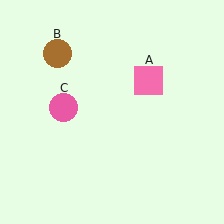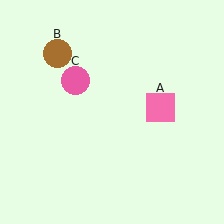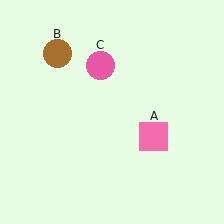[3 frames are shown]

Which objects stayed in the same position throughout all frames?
Brown circle (object B) remained stationary.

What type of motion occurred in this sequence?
The pink square (object A), pink circle (object C) rotated clockwise around the center of the scene.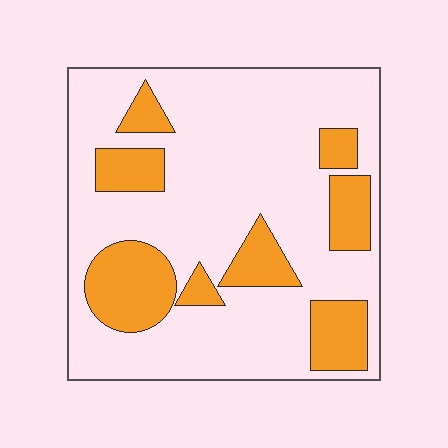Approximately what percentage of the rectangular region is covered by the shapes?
Approximately 25%.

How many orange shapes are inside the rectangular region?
8.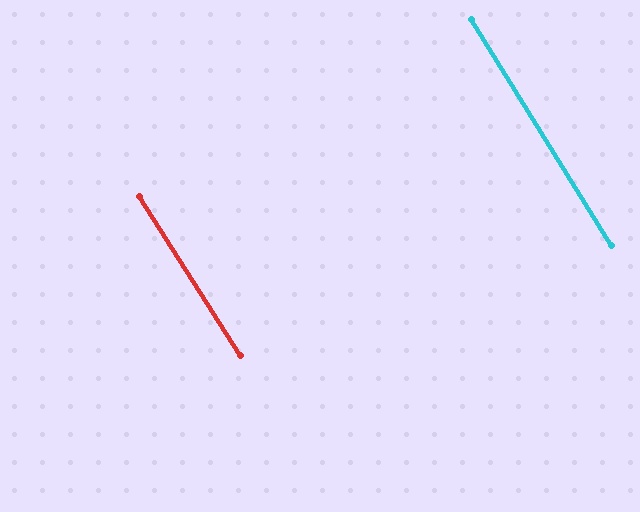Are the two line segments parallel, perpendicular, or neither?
Parallel — their directions differ by only 0.6°.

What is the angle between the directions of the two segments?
Approximately 1 degree.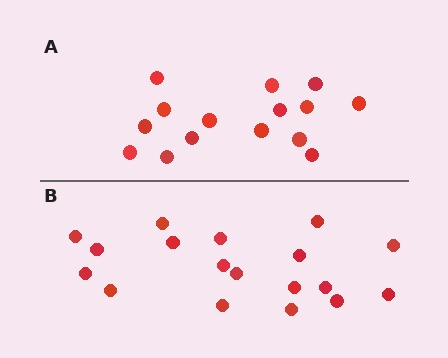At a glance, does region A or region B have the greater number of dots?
Region B (the bottom region) has more dots.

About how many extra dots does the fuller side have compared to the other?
Region B has just a few more — roughly 2 or 3 more dots than region A.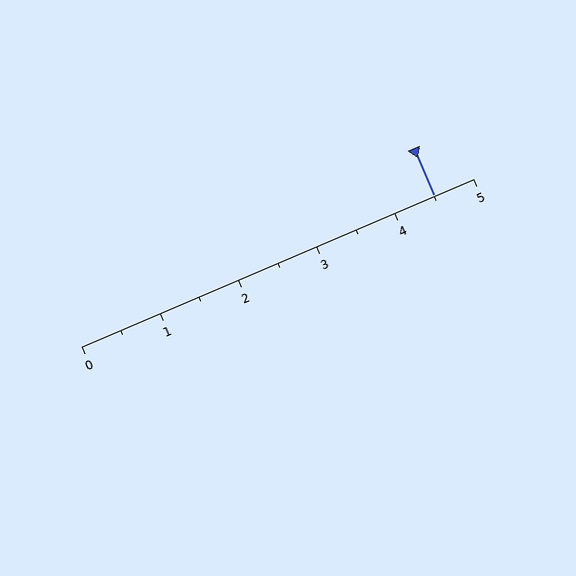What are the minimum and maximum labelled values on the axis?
The axis runs from 0 to 5.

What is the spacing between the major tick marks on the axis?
The major ticks are spaced 1 apart.